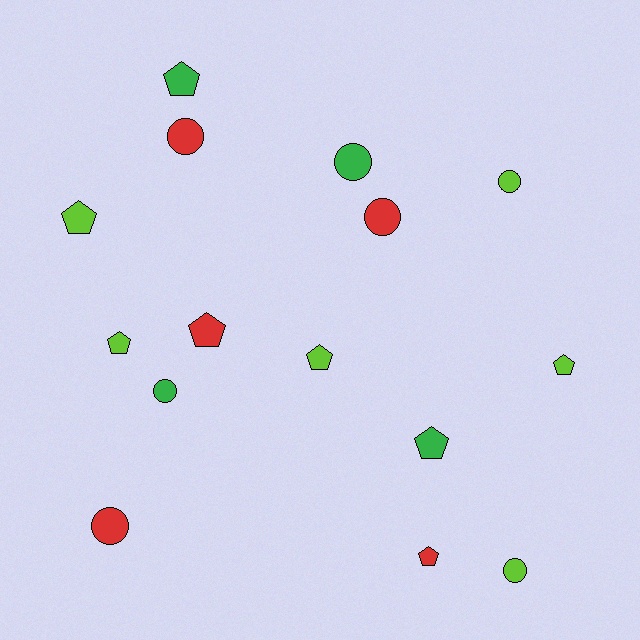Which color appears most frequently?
Lime, with 6 objects.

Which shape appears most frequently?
Pentagon, with 8 objects.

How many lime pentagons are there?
There are 4 lime pentagons.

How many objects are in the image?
There are 15 objects.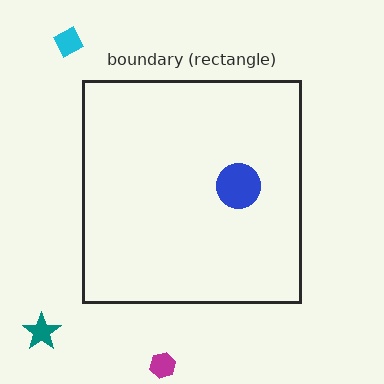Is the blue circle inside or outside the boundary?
Inside.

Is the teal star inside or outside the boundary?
Outside.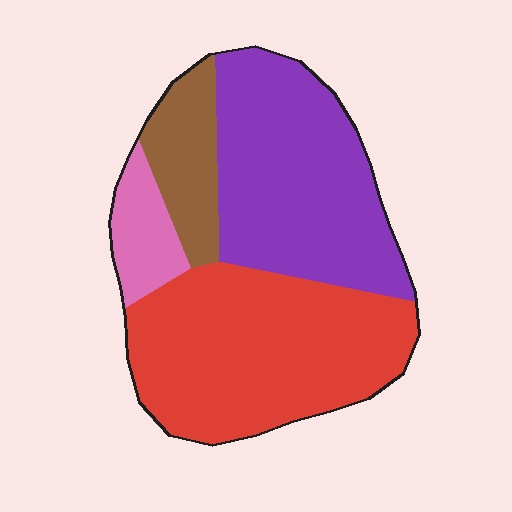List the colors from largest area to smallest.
From largest to smallest: red, purple, brown, pink.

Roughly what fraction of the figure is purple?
Purple takes up between a quarter and a half of the figure.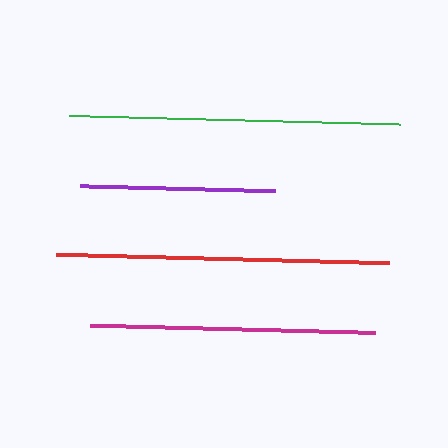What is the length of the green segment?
The green segment is approximately 332 pixels long.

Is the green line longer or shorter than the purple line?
The green line is longer than the purple line.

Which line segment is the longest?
The red line is the longest at approximately 333 pixels.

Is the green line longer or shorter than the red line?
The red line is longer than the green line.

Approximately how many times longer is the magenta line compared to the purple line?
The magenta line is approximately 1.5 times the length of the purple line.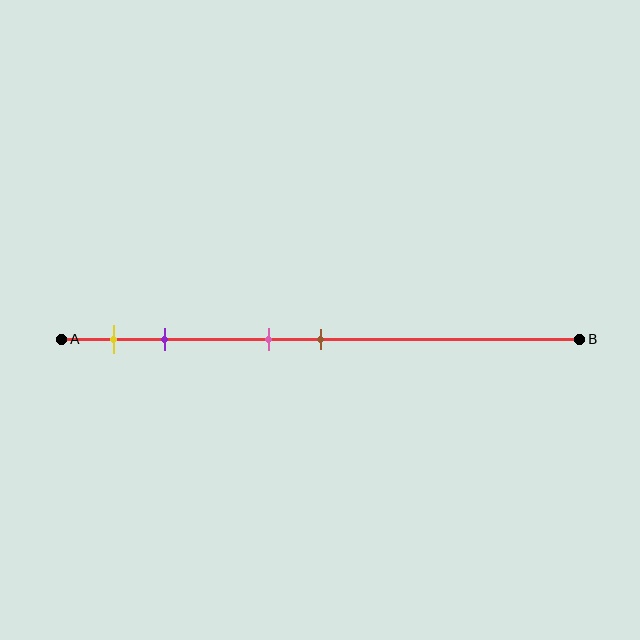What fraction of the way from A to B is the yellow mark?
The yellow mark is approximately 10% (0.1) of the way from A to B.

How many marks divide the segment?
There are 4 marks dividing the segment.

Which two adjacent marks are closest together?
The pink and brown marks are the closest adjacent pair.